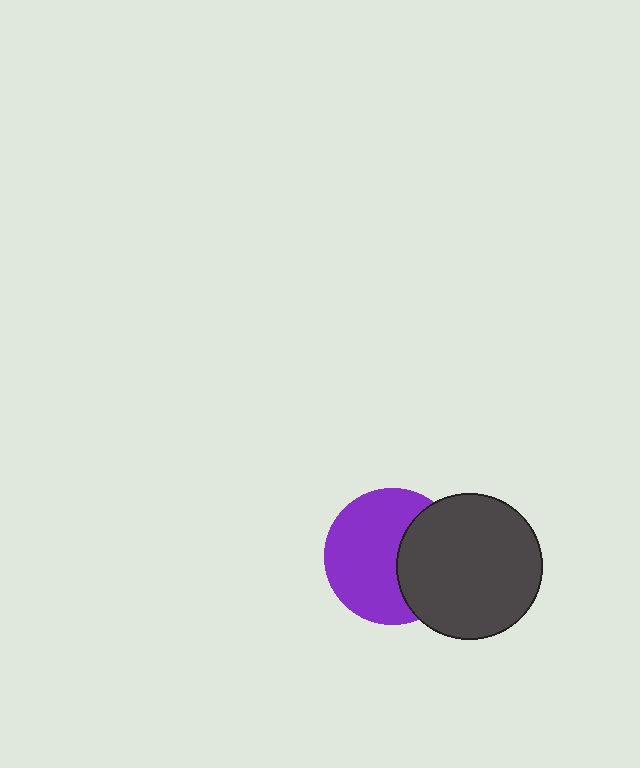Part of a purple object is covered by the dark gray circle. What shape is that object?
It is a circle.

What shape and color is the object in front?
The object in front is a dark gray circle.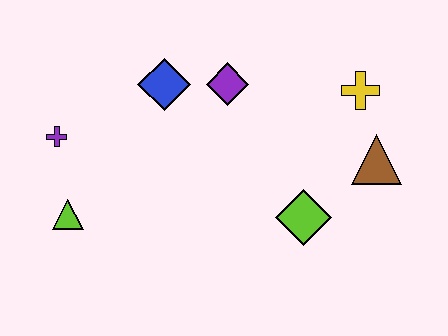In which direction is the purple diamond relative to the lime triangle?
The purple diamond is to the right of the lime triangle.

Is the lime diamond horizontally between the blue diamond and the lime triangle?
No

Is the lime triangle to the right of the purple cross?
Yes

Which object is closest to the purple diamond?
The blue diamond is closest to the purple diamond.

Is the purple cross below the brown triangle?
No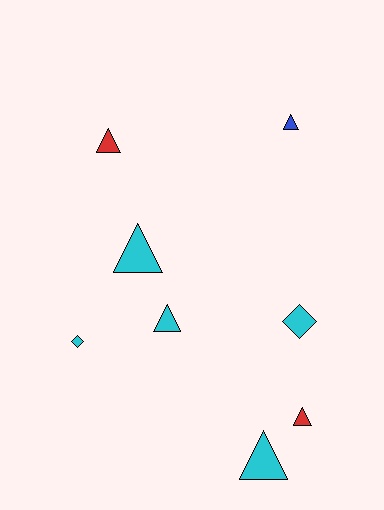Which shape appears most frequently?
Triangle, with 6 objects.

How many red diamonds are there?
There are no red diamonds.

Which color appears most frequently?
Cyan, with 5 objects.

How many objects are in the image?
There are 8 objects.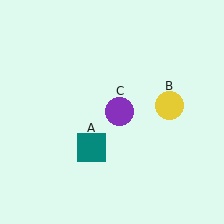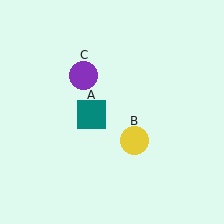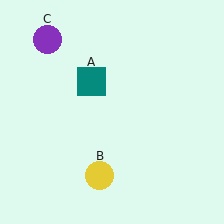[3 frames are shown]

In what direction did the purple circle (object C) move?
The purple circle (object C) moved up and to the left.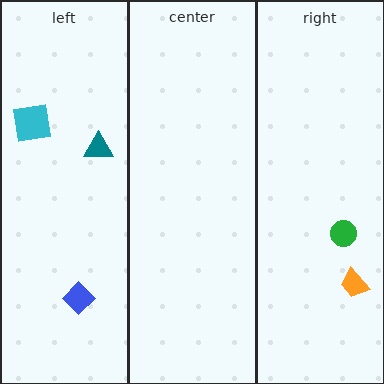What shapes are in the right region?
The green circle, the orange trapezoid.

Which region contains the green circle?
The right region.